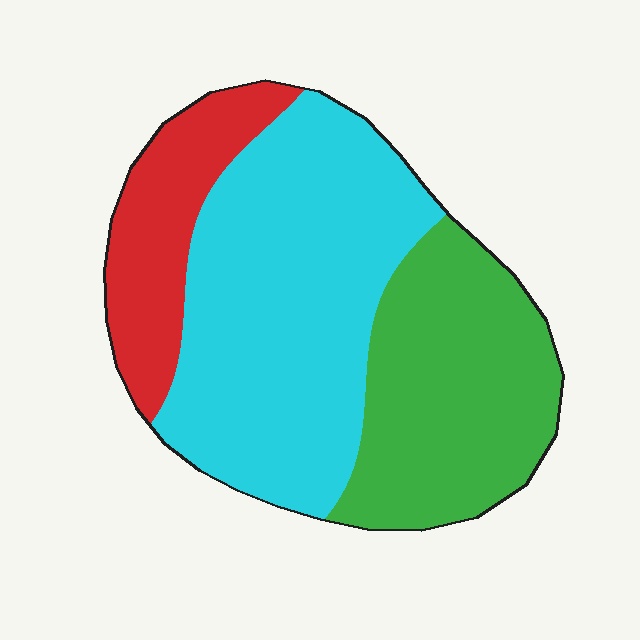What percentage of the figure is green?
Green takes up about one third (1/3) of the figure.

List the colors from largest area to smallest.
From largest to smallest: cyan, green, red.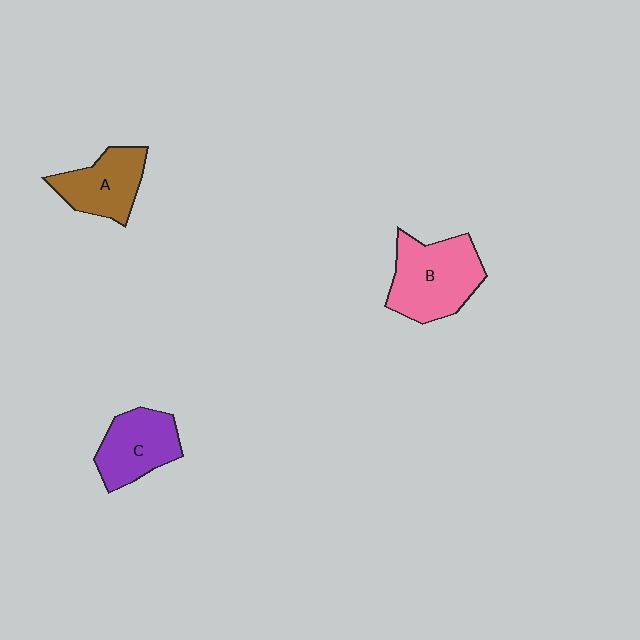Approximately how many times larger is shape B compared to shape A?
Approximately 1.4 times.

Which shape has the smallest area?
Shape A (brown).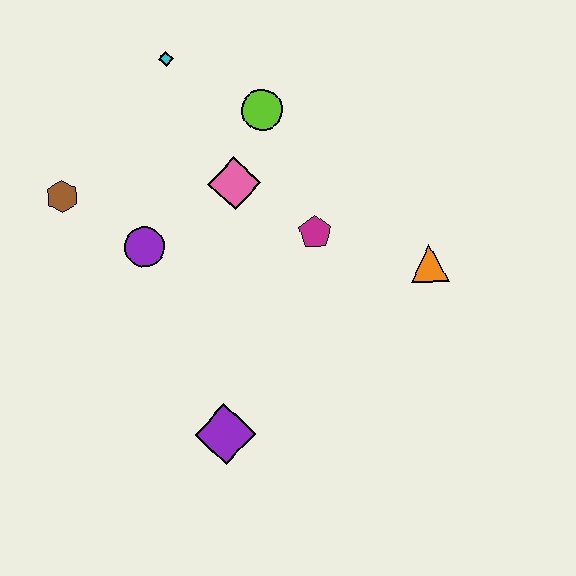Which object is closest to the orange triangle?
The magenta pentagon is closest to the orange triangle.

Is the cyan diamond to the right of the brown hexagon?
Yes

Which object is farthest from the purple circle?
The orange triangle is farthest from the purple circle.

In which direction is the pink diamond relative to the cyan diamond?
The pink diamond is below the cyan diamond.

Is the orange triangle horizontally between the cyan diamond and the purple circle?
No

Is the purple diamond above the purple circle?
No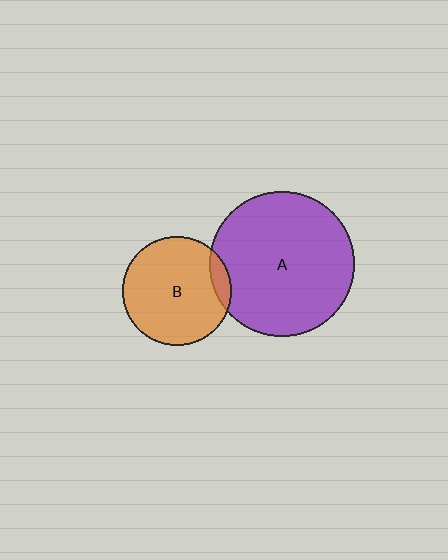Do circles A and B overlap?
Yes.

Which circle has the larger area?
Circle A (purple).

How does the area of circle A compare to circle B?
Approximately 1.8 times.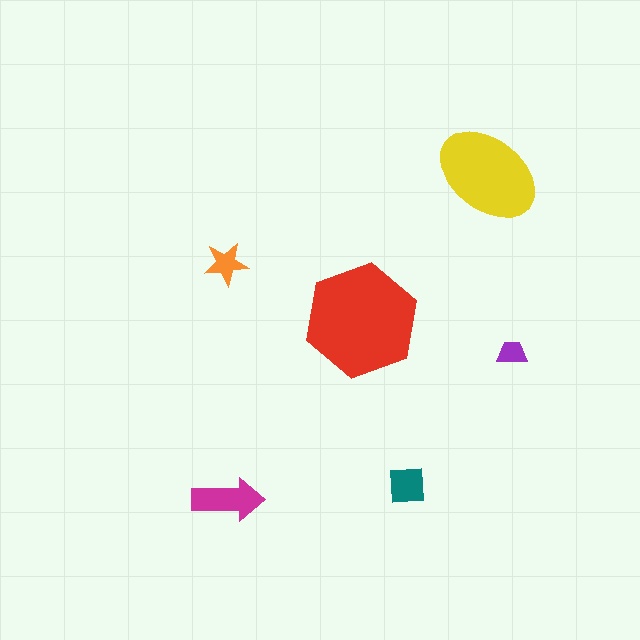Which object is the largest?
The red hexagon.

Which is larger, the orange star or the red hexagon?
The red hexagon.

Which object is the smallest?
The purple trapezoid.